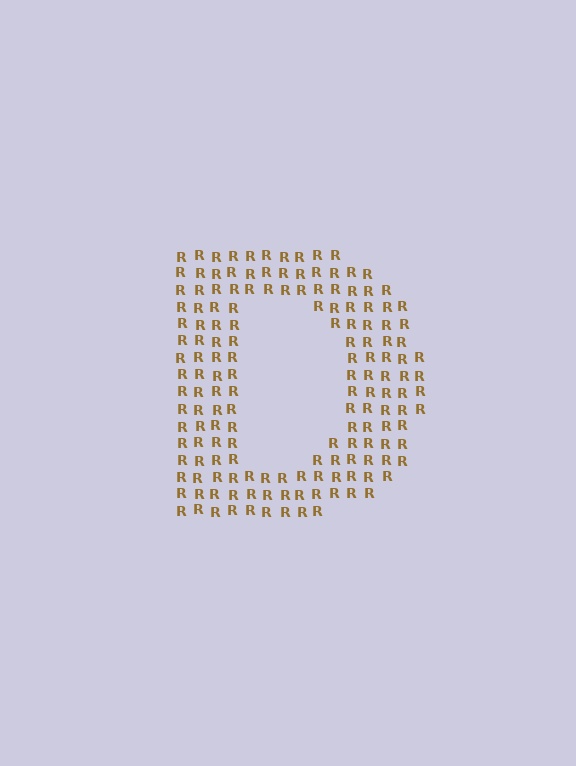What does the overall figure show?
The overall figure shows the letter D.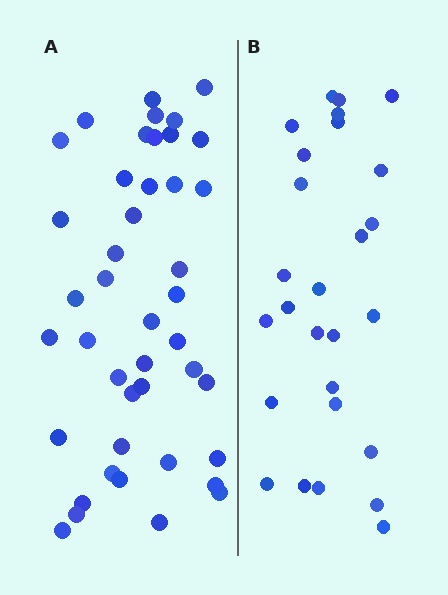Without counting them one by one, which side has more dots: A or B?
Region A (the left region) has more dots.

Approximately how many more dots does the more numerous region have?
Region A has approximately 15 more dots than region B.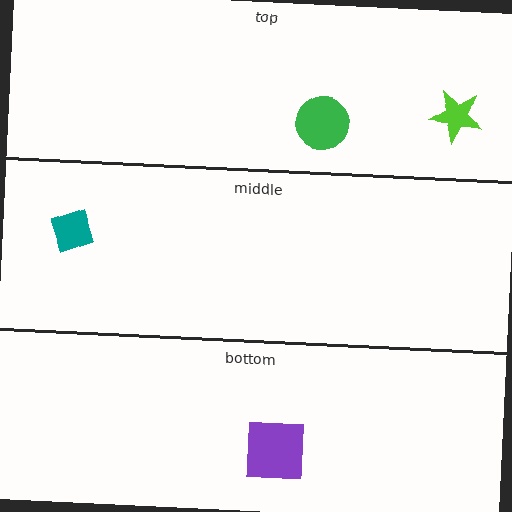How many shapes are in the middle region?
1.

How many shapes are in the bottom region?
1.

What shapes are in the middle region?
The teal diamond.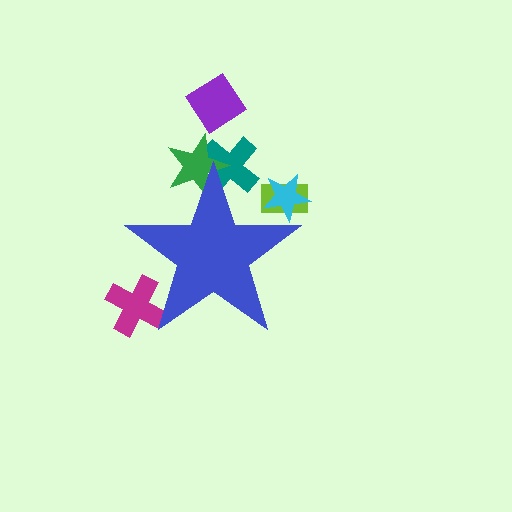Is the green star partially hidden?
Yes, the green star is partially hidden behind the blue star.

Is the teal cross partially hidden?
Yes, the teal cross is partially hidden behind the blue star.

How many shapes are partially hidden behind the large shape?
5 shapes are partially hidden.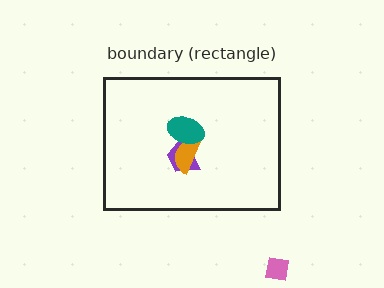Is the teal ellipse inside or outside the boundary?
Inside.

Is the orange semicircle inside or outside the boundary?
Inside.